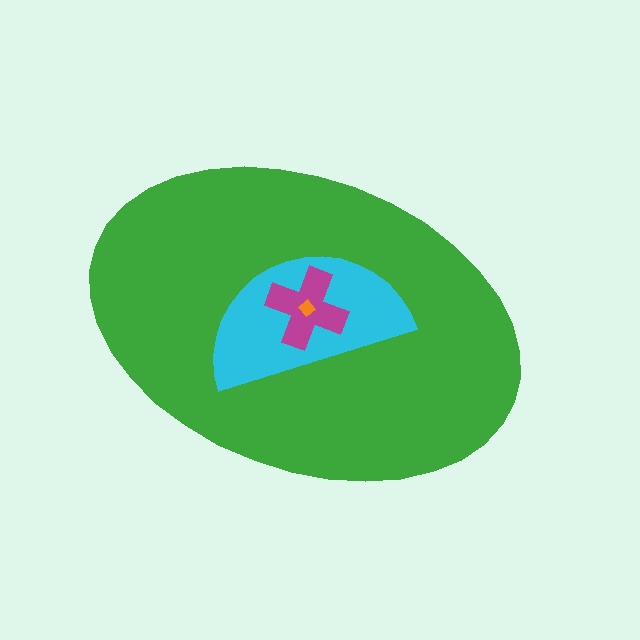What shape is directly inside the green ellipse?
The cyan semicircle.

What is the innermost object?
The orange diamond.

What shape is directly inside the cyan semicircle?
The magenta cross.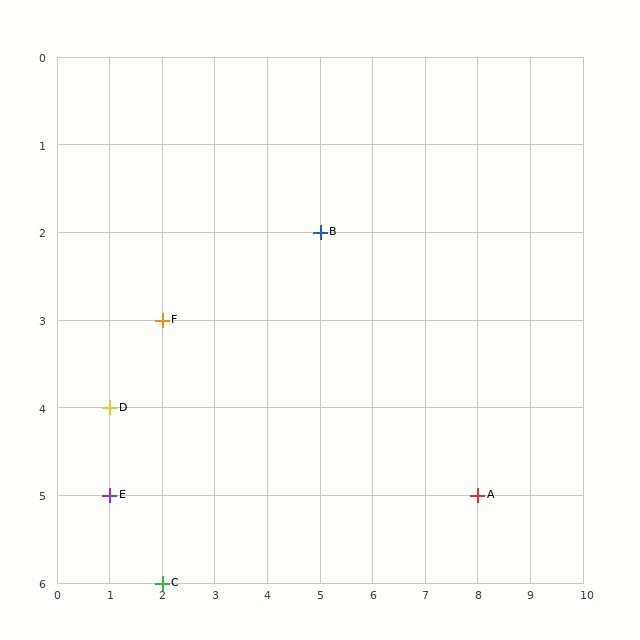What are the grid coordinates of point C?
Point C is at grid coordinates (2, 6).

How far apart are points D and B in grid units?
Points D and B are 4 columns and 2 rows apart (about 4.5 grid units diagonally).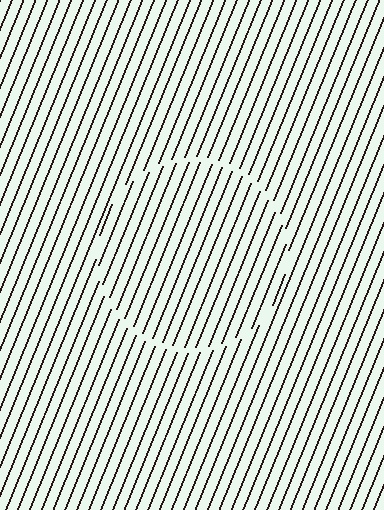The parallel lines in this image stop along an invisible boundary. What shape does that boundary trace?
An illusory circle. The interior of the shape contains the same grating, shifted by half a period — the contour is defined by the phase discontinuity where line-ends from the inner and outer gratings abut.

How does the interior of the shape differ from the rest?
The interior of the shape contains the same grating, shifted by half a period — the contour is defined by the phase discontinuity where line-ends from the inner and outer gratings abut.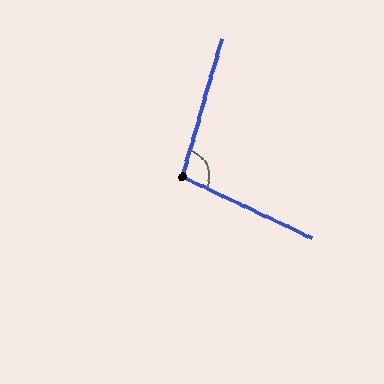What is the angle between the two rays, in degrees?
Approximately 100 degrees.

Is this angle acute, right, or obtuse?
It is obtuse.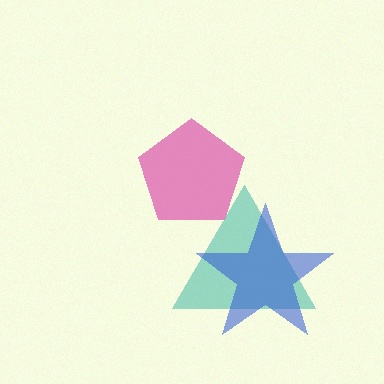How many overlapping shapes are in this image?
There are 3 overlapping shapes in the image.